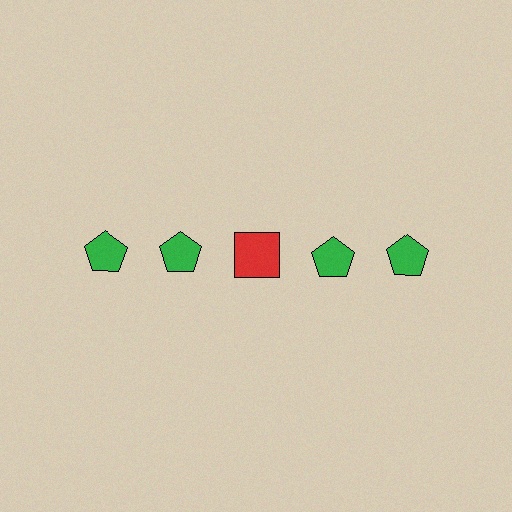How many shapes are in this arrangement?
There are 5 shapes arranged in a grid pattern.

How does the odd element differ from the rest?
It differs in both color (red instead of green) and shape (square instead of pentagon).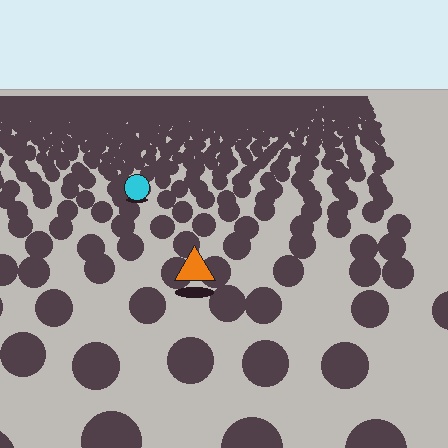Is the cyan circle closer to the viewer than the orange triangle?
No. The orange triangle is closer — you can tell from the texture gradient: the ground texture is coarser near it.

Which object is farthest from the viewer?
The cyan circle is farthest from the viewer. It appears smaller and the ground texture around it is denser.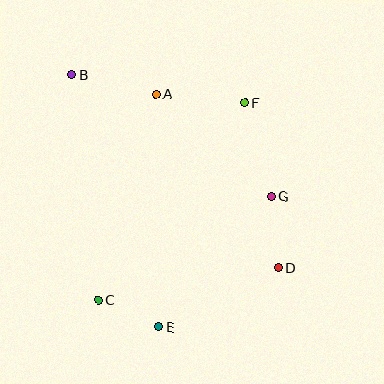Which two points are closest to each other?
Points C and E are closest to each other.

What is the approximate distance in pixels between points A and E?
The distance between A and E is approximately 233 pixels.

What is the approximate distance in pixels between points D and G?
The distance between D and G is approximately 72 pixels.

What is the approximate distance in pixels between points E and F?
The distance between E and F is approximately 240 pixels.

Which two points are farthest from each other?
Points B and D are farthest from each other.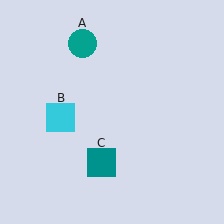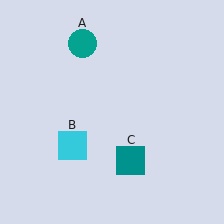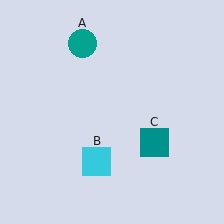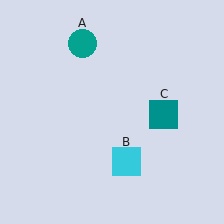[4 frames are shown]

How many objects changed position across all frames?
2 objects changed position: cyan square (object B), teal square (object C).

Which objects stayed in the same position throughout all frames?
Teal circle (object A) remained stationary.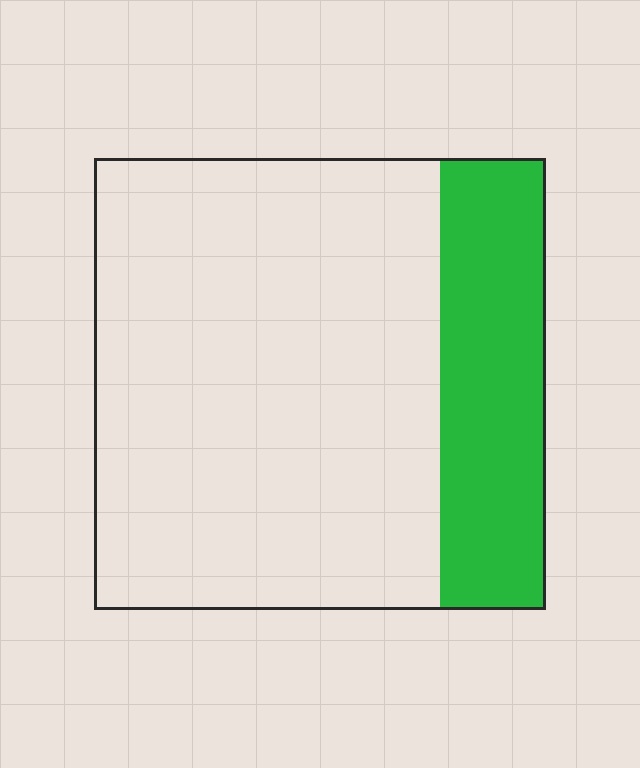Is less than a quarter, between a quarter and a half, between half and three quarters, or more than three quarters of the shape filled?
Less than a quarter.